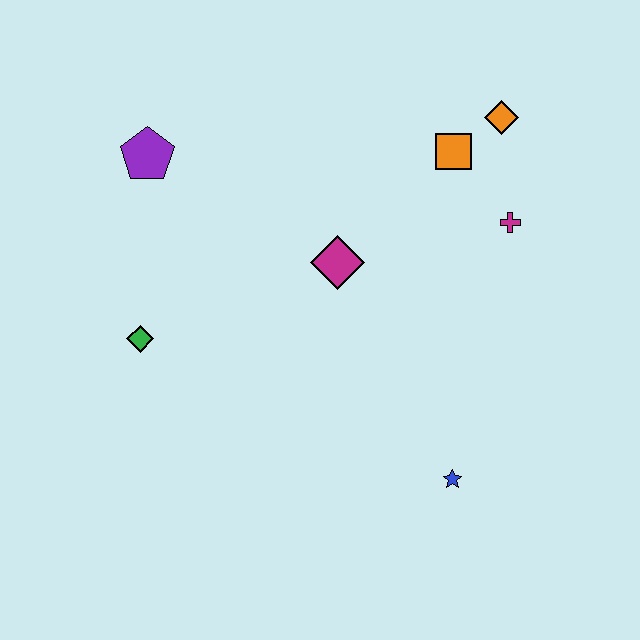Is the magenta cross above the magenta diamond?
Yes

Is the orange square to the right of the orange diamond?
No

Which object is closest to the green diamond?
The purple pentagon is closest to the green diamond.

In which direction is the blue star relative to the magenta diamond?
The blue star is below the magenta diamond.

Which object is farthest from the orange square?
The green diamond is farthest from the orange square.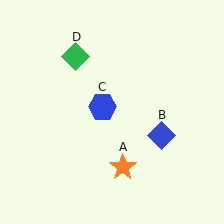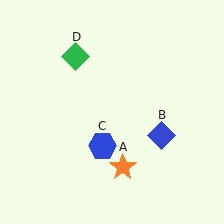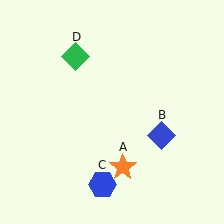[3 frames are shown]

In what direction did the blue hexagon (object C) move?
The blue hexagon (object C) moved down.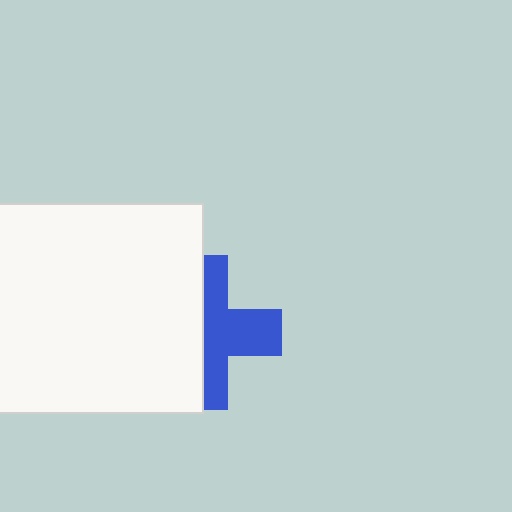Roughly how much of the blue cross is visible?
About half of it is visible (roughly 51%).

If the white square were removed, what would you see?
You would see the complete blue cross.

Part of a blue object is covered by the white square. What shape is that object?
It is a cross.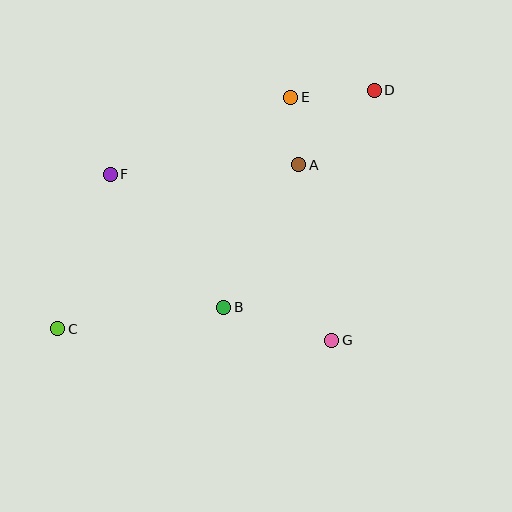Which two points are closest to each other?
Points A and E are closest to each other.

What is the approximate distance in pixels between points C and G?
The distance between C and G is approximately 274 pixels.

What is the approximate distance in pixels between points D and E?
The distance between D and E is approximately 83 pixels.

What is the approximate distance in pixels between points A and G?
The distance between A and G is approximately 178 pixels.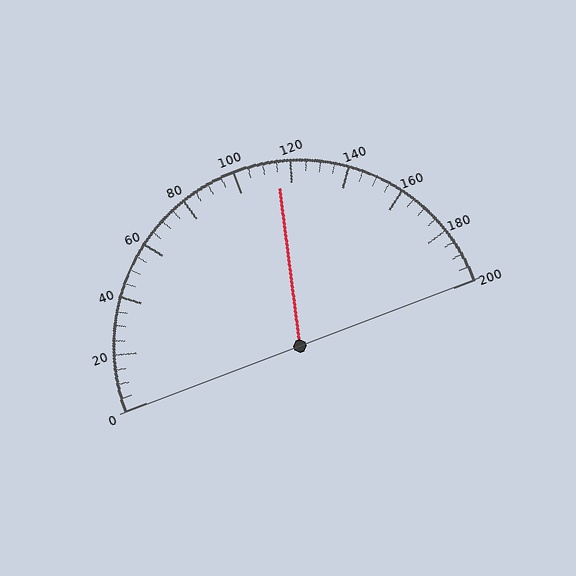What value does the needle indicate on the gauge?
The needle indicates approximately 115.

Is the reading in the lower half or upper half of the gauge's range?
The reading is in the upper half of the range (0 to 200).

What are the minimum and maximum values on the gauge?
The gauge ranges from 0 to 200.